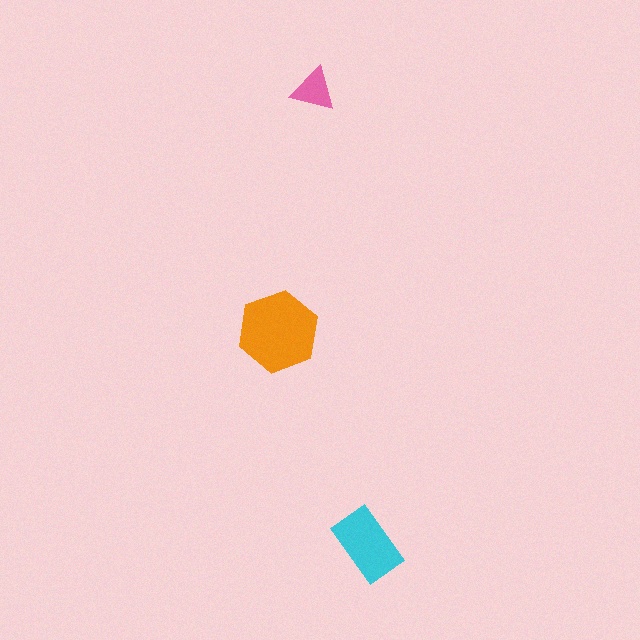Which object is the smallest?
The pink triangle.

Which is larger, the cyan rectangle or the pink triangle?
The cyan rectangle.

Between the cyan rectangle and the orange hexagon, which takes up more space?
The orange hexagon.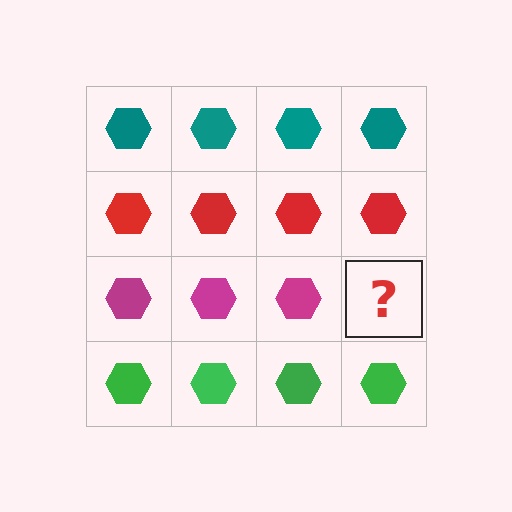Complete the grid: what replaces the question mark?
The question mark should be replaced with a magenta hexagon.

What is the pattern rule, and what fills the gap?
The rule is that each row has a consistent color. The gap should be filled with a magenta hexagon.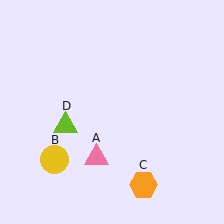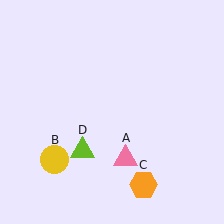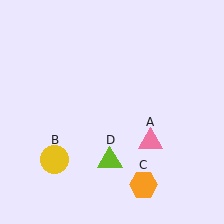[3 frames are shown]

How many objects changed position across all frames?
2 objects changed position: pink triangle (object A), lime triangle (object D).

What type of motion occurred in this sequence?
The pink triangle (object A), lime triangle (object D) rotated counterclockwise around the center of the scene.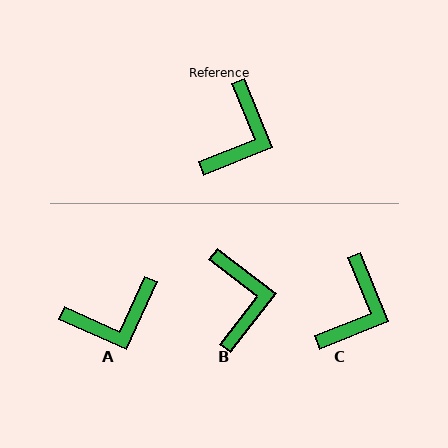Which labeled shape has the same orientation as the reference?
C.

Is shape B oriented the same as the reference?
No, it is off by about 31 degrees.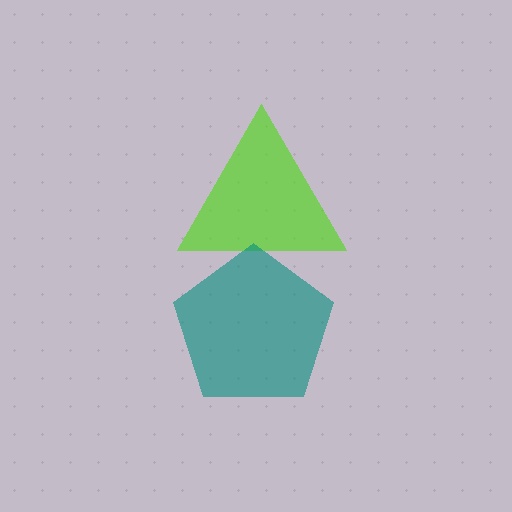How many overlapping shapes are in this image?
There are 2 overlapping shapes in the image.